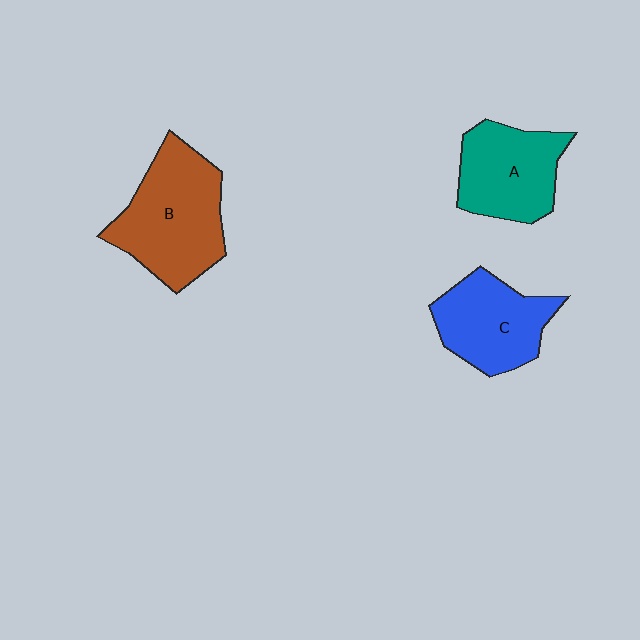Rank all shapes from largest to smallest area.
From largest to smallest: B (brown), A (teal), C (blue).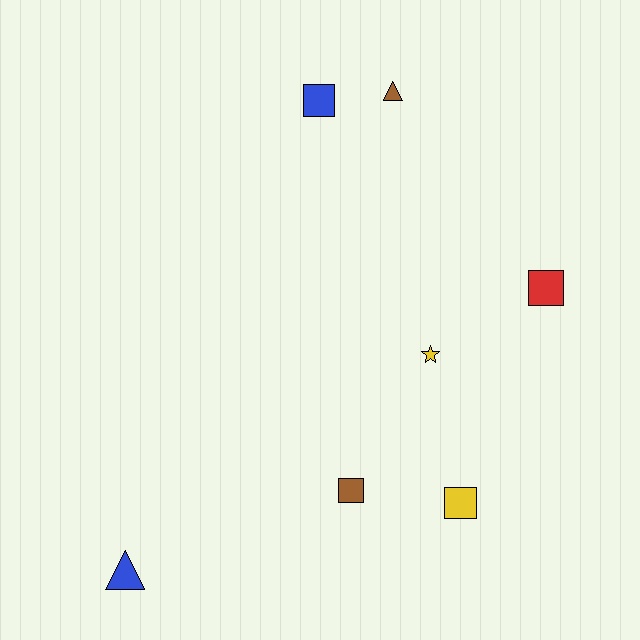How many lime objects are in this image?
There are no lime objects.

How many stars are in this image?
There is 1 star.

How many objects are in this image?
There are 7 objects.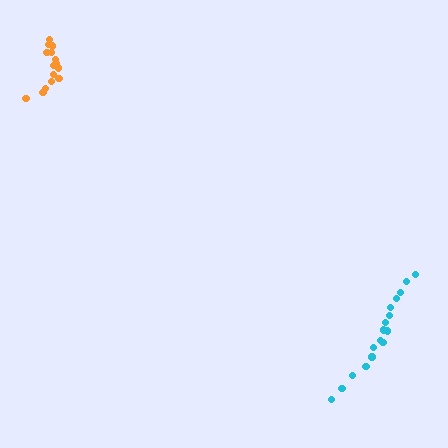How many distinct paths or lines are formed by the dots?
There are 2 distinct paths.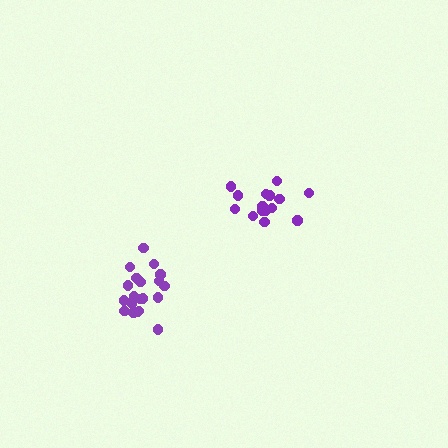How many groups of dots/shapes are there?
There are 2 groups.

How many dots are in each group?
Group 1: 15 dots, Group 2: 20 dots (35 total).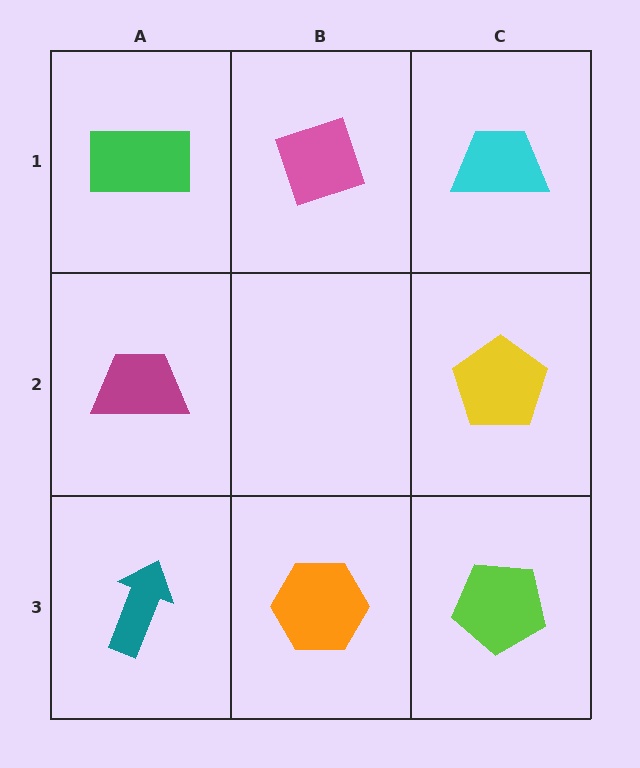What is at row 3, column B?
An orange hexagon.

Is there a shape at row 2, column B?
No, that cell is empty.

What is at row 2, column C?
A yellow pentagon.